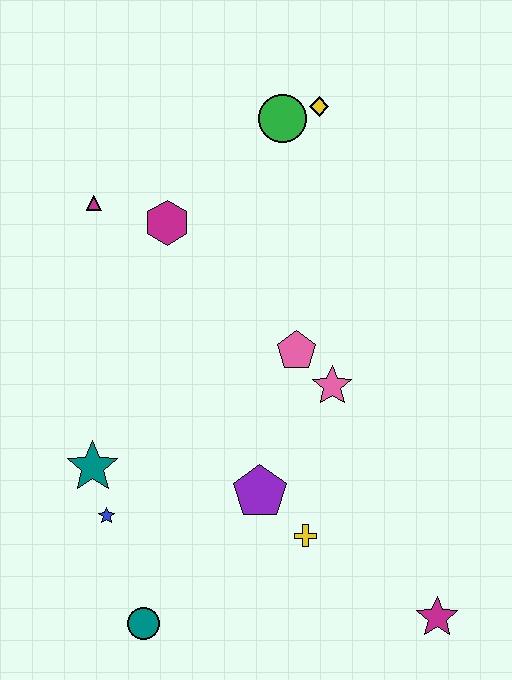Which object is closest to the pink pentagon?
The pink star is closest to the pink pentagon.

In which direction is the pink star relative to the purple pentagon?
The pink star is above the purple pentagon.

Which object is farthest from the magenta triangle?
The magenta star is farthest from the magenta triangle.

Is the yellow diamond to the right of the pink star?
No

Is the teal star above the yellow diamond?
No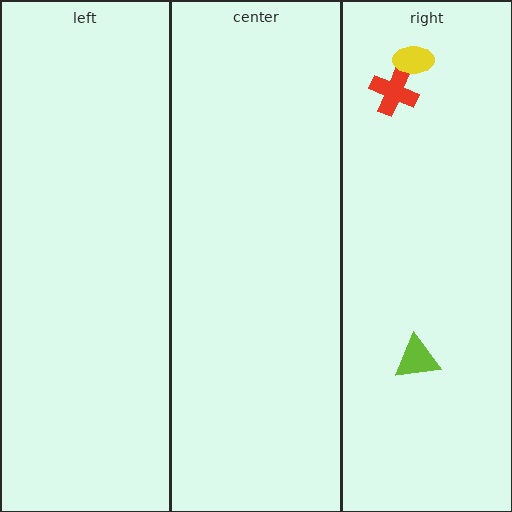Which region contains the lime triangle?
The right region.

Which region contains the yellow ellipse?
The right region.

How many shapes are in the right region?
3.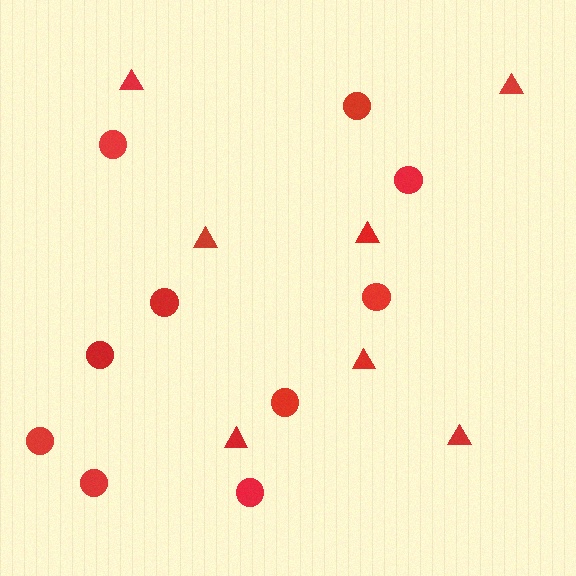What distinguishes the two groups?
There are 2 groups: one group of circles (10) and one group of triangles (7).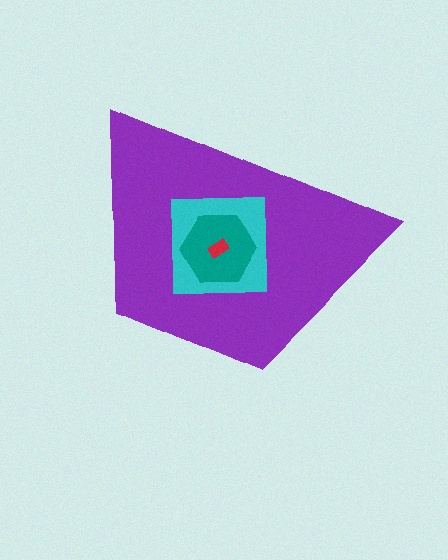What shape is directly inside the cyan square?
The teal hexagon.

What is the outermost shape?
The purple trapezoid.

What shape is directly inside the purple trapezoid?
The cyan square.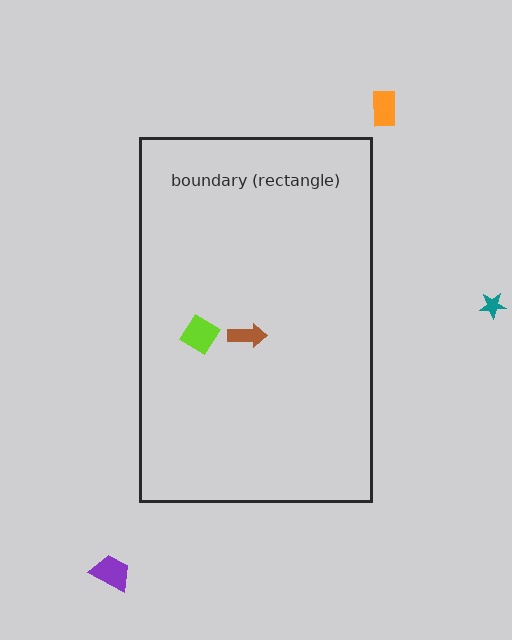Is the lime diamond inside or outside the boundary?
Inside.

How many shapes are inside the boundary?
2 inside, 3 outside.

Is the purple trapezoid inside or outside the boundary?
Outside.